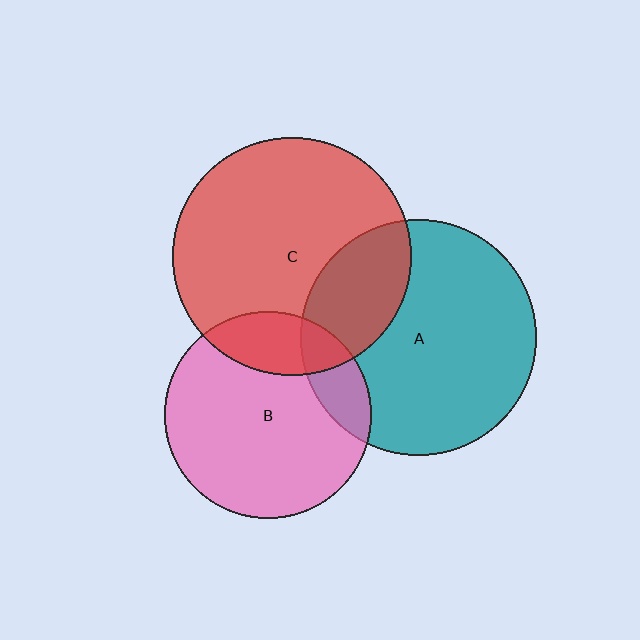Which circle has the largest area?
Circle C (red).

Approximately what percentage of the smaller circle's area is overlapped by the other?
Approximately 20%.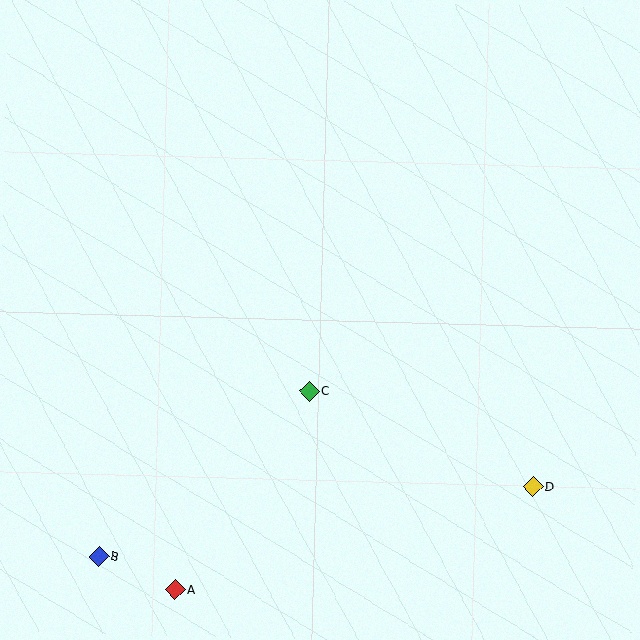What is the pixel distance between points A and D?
The distance between A and D is 373 pixels.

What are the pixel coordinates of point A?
Point A is at (175, 589).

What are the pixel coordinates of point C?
Point C is at (309, 391).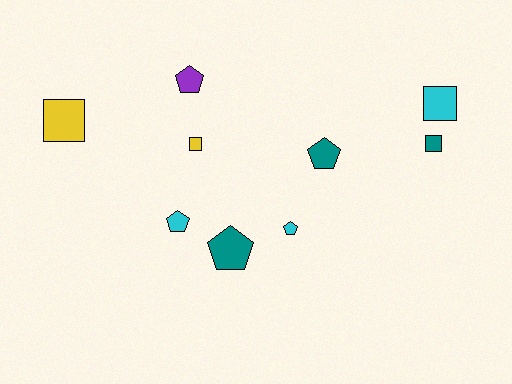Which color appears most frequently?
Cyan, with 3 objects.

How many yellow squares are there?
There are 2 yellow squares.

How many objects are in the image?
There are 9 objects.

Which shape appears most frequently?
Pentagon, with 5 objects.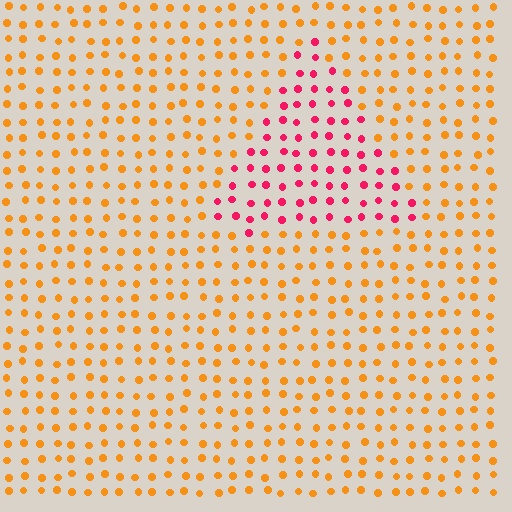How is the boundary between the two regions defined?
The boundary is defined purely by a slight shift in hue (about 54 degrees). Spacing, size, and orientation are identical on both sides.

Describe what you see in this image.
The image is filled with small orange elements in a uniform arrangement. A triangle-shaped region is visible where the elements are tinted to a slightly different hue, forming a subtle color boundary.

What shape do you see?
I see a triangle.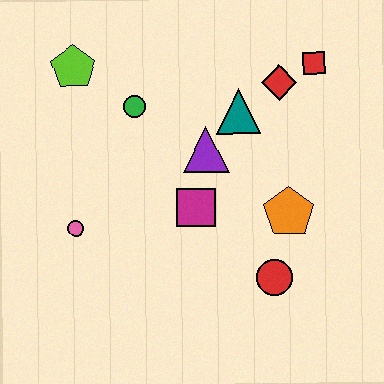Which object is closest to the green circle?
The lime pentagon is closest to the green circle.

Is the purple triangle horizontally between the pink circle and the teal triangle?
Yes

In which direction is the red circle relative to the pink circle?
The red circle is to the right of the pink circle.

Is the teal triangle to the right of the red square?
No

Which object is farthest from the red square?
The pink circle is farthest from the red square.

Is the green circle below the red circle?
No